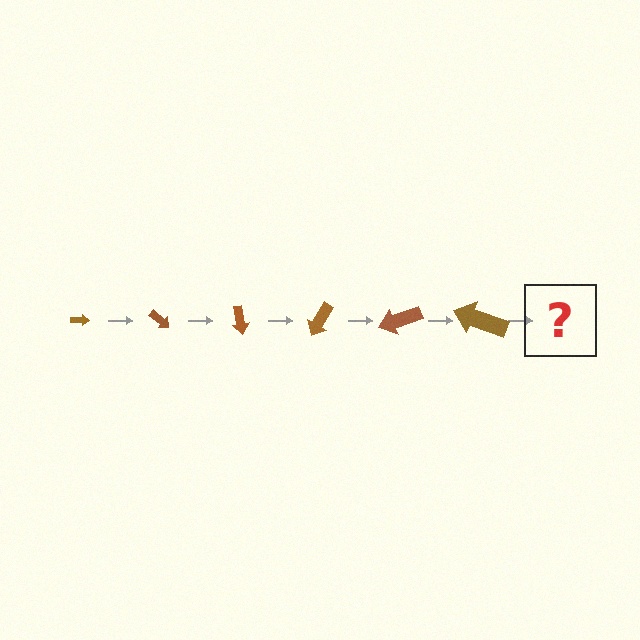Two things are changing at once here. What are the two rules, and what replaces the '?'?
The two rules are that the arrow grows larger each step and it rotates 40 degrees each step. The '?' should be an arrow, larger than the previous one and rotated 240 degrees from the start.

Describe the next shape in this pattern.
It should be an arrow, larger than the previous one and rotated 240 degrees from the start.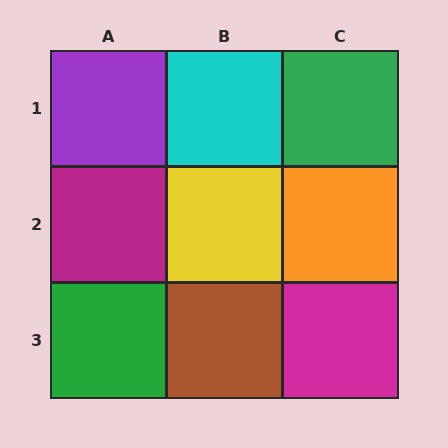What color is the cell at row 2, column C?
Orange.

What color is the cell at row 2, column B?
Yellow.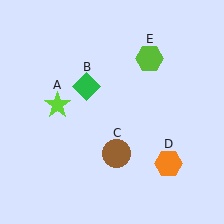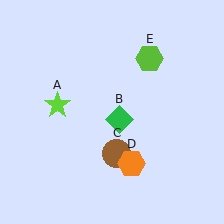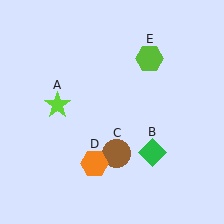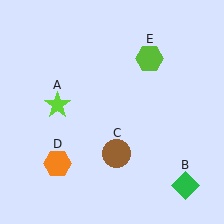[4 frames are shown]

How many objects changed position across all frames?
2 objects changed position: green diamond (object B), orange hexagon (object D).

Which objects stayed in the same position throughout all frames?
Lime star (object A) and brown circle (object C) and lime hexagon (object E) remained stationary.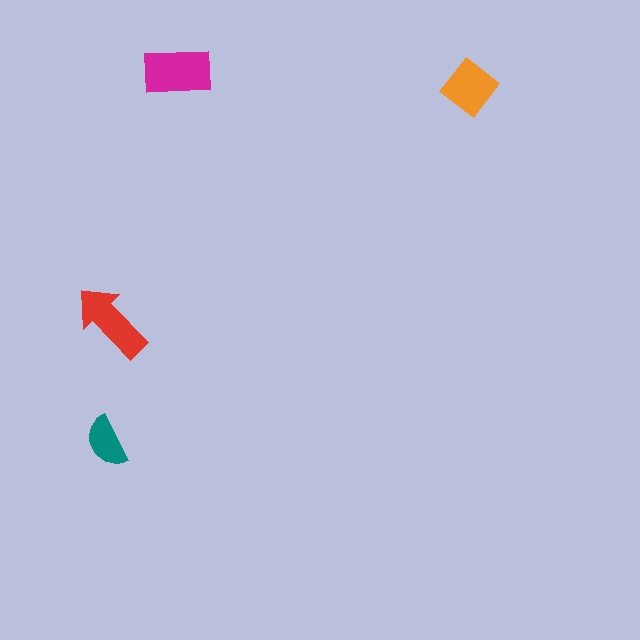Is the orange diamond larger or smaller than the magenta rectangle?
Smaller.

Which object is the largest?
The magenta rectangle.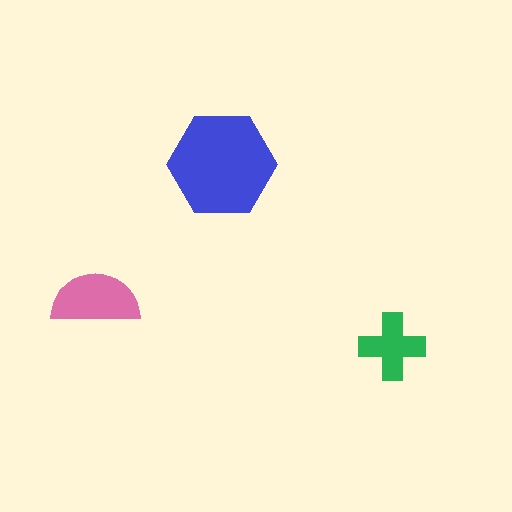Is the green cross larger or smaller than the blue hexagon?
Smaller.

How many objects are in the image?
There are 3 objects in the image.